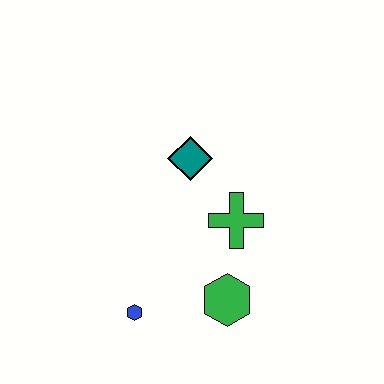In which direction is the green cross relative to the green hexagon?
The green cross is above the green hexagon.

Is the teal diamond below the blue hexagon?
No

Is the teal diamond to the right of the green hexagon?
No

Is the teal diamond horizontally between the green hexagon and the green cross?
No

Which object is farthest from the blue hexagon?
The teal diamond is farthest from the blue hexagon.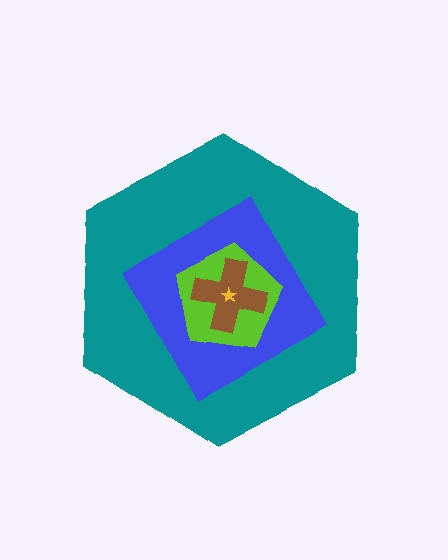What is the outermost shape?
The teal hexagon.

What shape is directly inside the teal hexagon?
The blue square.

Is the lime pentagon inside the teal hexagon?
Yes.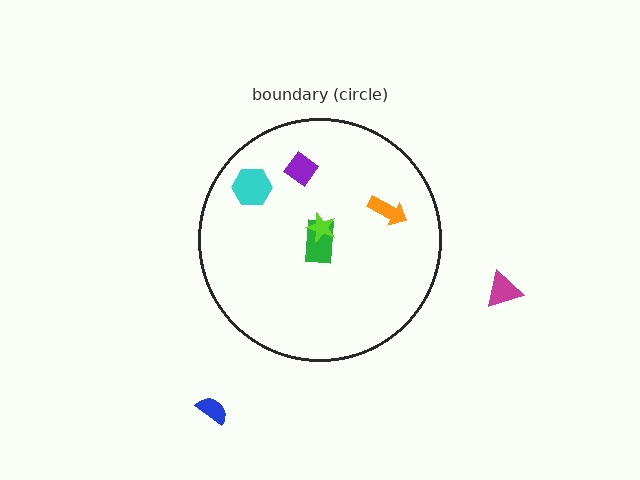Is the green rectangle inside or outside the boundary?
Inside.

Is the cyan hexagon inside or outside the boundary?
Inside.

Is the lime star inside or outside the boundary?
Inside.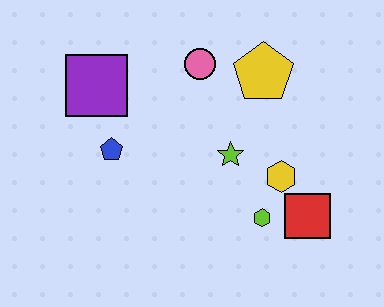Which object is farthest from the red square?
The purple square is farthest from the red square.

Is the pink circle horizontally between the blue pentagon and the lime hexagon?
Yes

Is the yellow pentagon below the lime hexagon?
No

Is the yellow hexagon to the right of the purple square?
Yes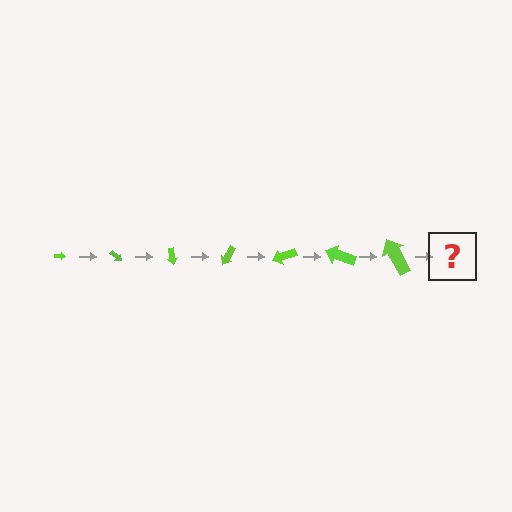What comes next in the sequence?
The next element should be an arrow, larger than the previous one and rotated 280 degrees from the start.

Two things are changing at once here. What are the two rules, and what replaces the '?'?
The two rules are that the arrow grows larger each step and it rotates 40 degrees each step. The '?' should be an arrow, larger than the previous one and rotated 280 degrees from the start.